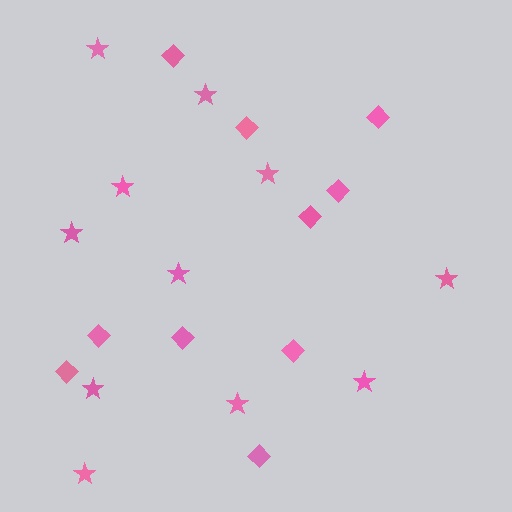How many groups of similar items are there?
There are 2 groups: one group of stars (11) and one group of diamonds (10).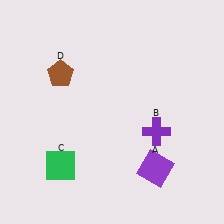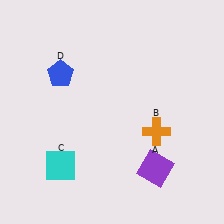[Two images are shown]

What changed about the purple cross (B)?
In Image 1, B is purple. In Image 2, it changed to orange.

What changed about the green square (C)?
In Image 1, C is green. In Image 2, it changed to cyan.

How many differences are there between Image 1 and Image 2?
There are 3 differences between the two images.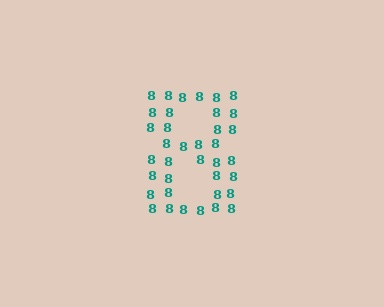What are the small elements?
The small elements are digit 8's.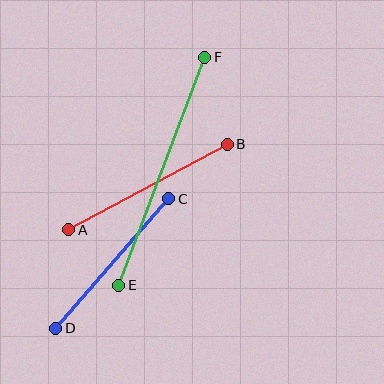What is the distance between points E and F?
The distance is approximately 244 pixels.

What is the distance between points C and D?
The distance is approximately 172 pixels.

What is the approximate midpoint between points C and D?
The midpoint is at approximately (112, 264) pixels.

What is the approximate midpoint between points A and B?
The midpoint is at approximately (148, 187) pixels.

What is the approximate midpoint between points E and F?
The midpoint is at approximately (162, 171) pixels.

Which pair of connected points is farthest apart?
Points E and F are farthest apart.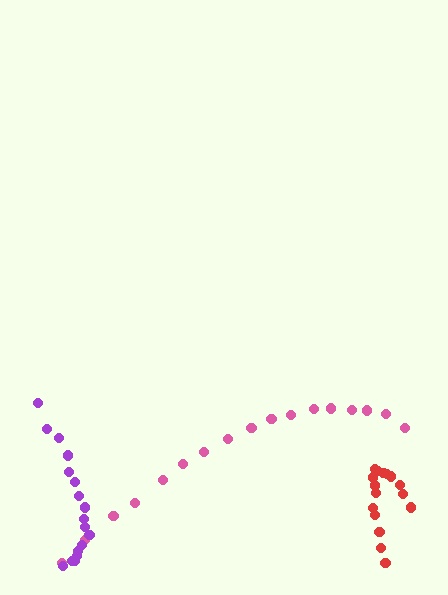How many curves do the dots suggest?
There are 3 distinct paths.